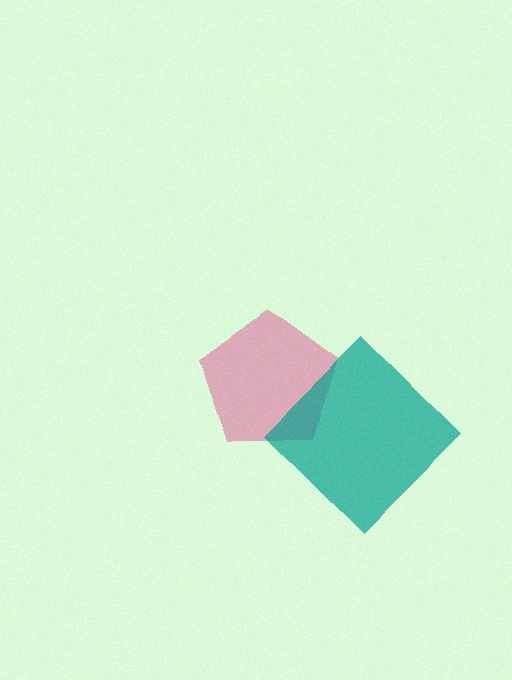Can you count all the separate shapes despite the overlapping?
Yes, there are 2 separate shapes.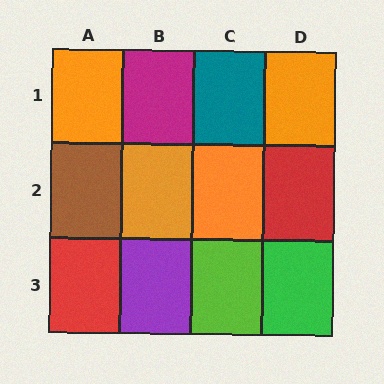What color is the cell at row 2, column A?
Brown.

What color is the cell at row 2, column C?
Orange.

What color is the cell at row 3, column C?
Lime.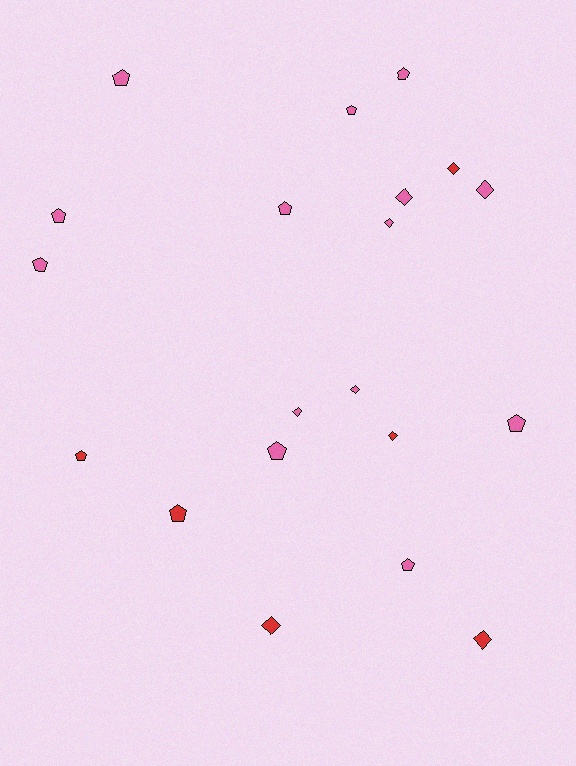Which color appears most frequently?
Pink, with 14 objects.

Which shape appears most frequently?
Pentagon, with 11 objects.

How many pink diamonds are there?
There are 5 pink diamonds.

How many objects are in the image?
There are 20 objects.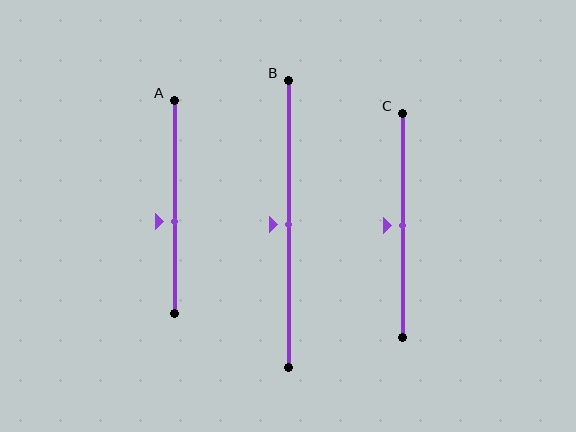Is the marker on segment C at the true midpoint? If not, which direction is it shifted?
Yes, the marker on segment C is at the true midpoint.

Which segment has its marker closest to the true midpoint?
Segment B has its marker closest to the true midpoint.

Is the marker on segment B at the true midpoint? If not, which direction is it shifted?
Yes, the marker on segment B is at the true midpoint.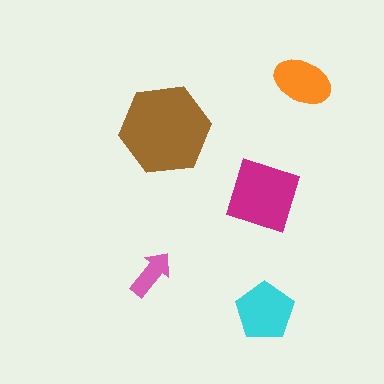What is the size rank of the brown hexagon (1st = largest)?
1st.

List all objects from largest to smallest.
The brown hexagon, the magenta square, the cyan pentagon, the orange ellipse, the pink arrow.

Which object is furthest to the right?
The orange ellipse is rightmost.